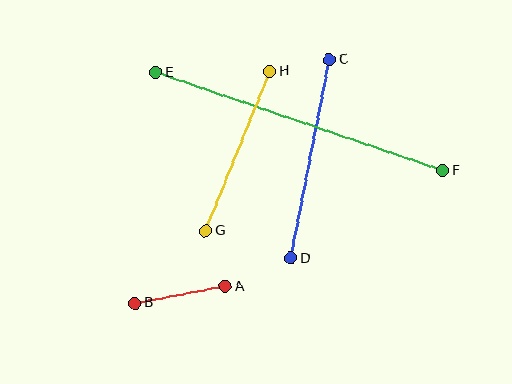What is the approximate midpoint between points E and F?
The midpoint is at approximately (300, 122) pixels.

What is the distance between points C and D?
The distance is approximately 202 pixels.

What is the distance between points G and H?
The distance is approximately 172 pixels.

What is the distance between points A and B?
The distance is approximately 92 pixels.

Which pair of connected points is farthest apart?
Points E and F are farthest apart.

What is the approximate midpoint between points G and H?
The midpoint is at approximately (238, 151) pixels.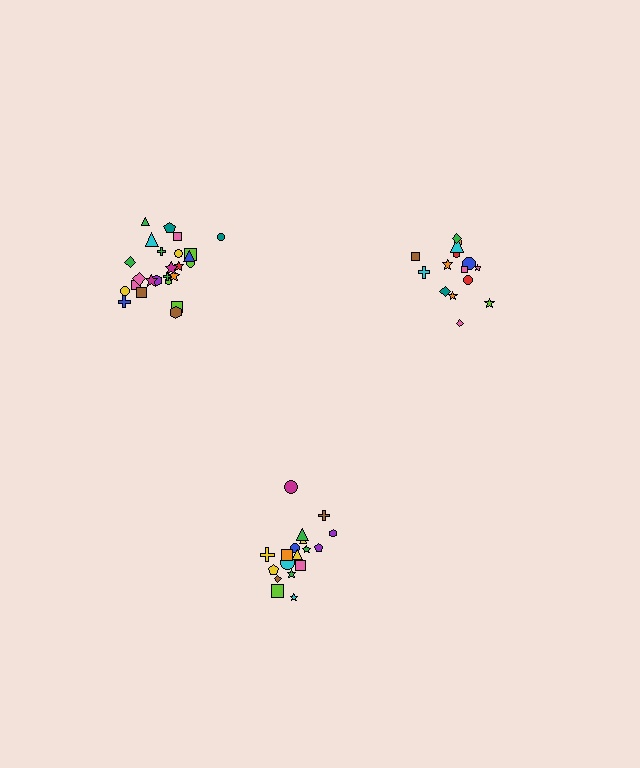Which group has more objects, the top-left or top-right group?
The top-left group.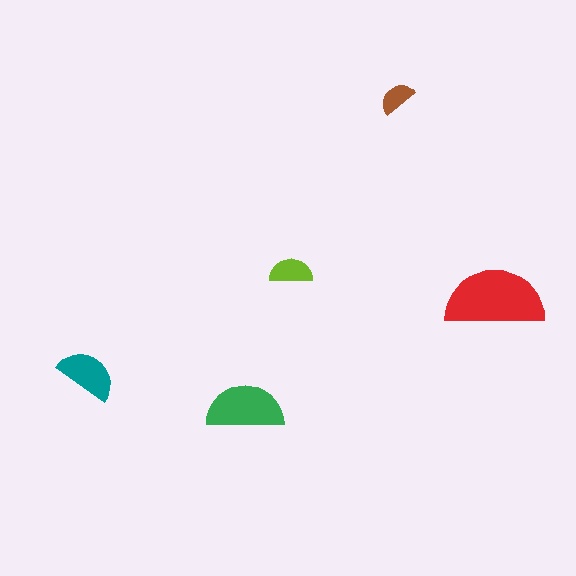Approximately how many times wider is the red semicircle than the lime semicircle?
About 2.5 times wider.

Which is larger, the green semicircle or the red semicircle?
The red one.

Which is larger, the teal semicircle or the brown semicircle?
The teal one.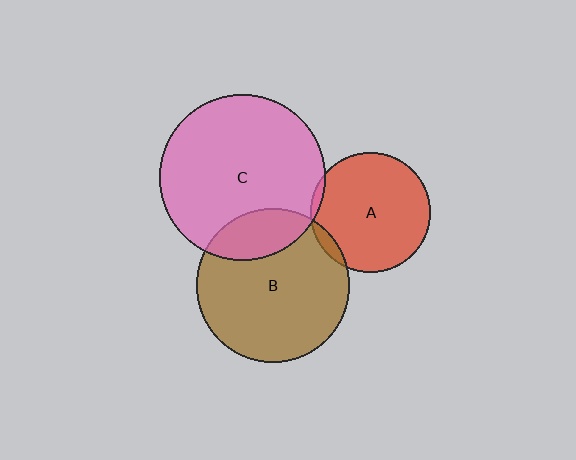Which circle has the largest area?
Circle C (pink).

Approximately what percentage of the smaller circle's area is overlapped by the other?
Approximately 5%.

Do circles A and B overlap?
Yes.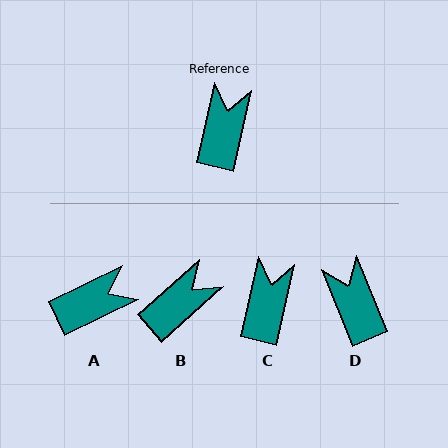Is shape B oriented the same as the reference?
No, it is off by about 36 degrees.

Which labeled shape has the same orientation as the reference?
C.